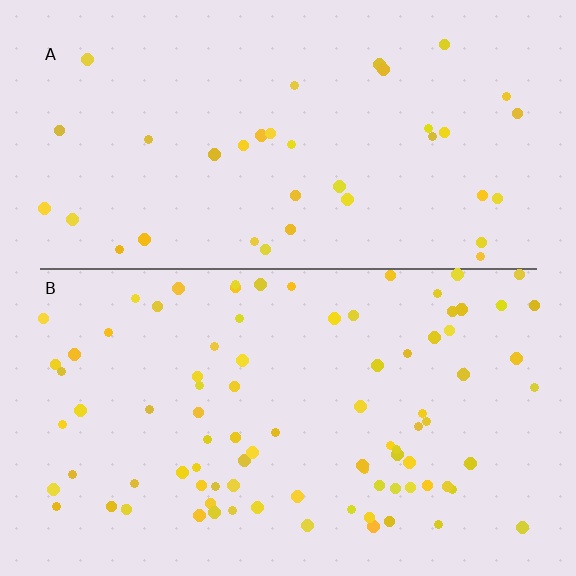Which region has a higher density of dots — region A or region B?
B (the bottom).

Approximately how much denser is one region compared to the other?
Approximately 2.4× — region B over region A.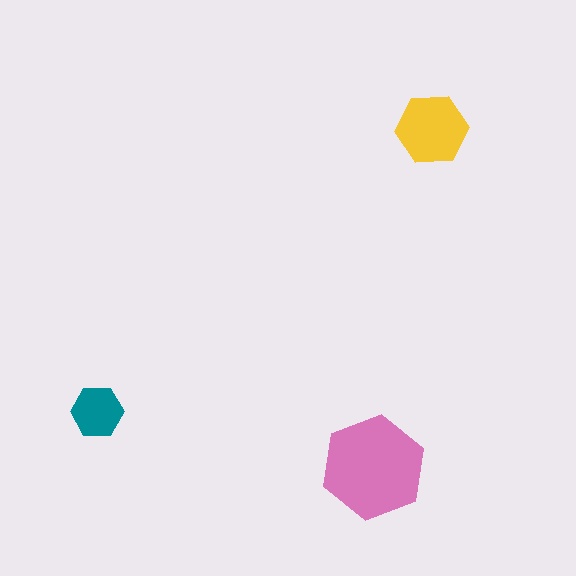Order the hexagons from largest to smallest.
the pink one, the yellow one, the teal one.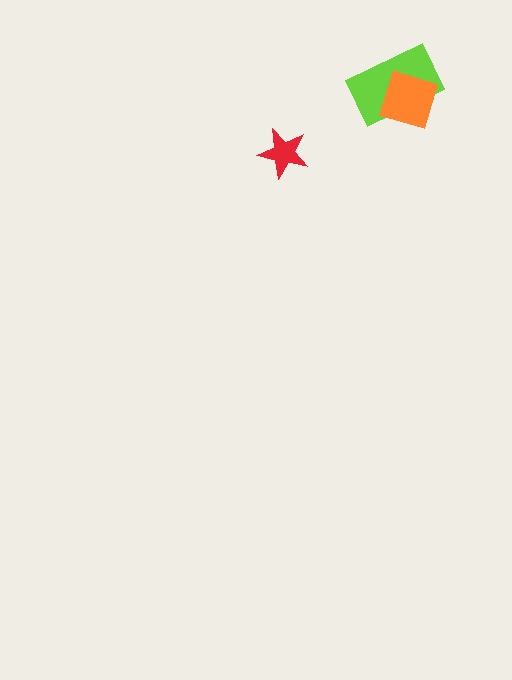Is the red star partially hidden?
No, no other shape covers it.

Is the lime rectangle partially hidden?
Yes, it is partially covered by another shape.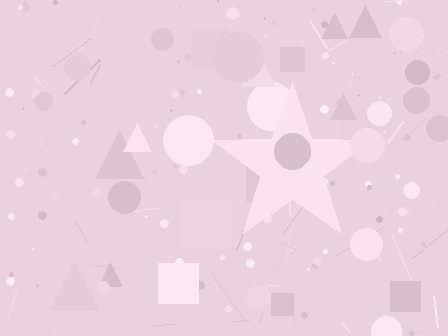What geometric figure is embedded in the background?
A star is embedded in the background.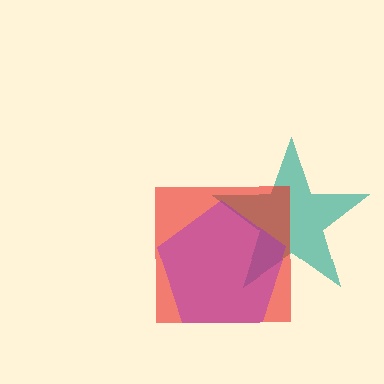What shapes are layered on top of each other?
The layered shapes are: a teal star, a red square, a purple pentagon.